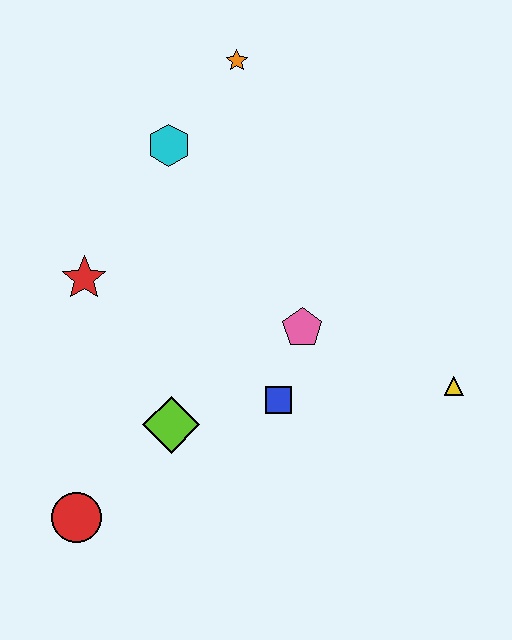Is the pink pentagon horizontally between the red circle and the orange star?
No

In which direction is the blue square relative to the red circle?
The blue square is to the right of the red circle.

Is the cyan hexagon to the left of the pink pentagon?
Yes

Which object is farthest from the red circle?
The orange star is farthest from the red circle.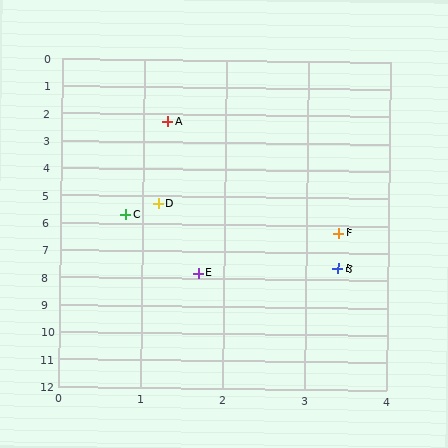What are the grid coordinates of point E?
Point E is at approximately (1.7, 7.8).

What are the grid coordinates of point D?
Point D is at approximately (1.2, 5.3).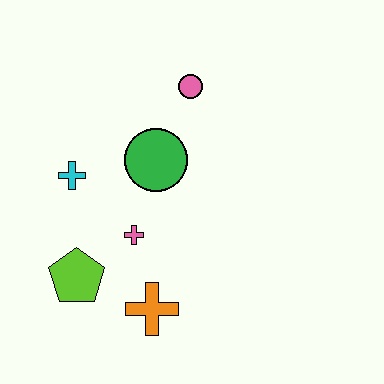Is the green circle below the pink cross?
No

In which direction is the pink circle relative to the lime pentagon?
The pink circle is above the lime pentagon.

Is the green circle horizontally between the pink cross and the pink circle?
Yes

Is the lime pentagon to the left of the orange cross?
Yes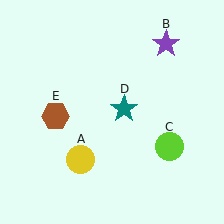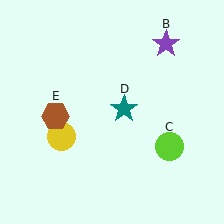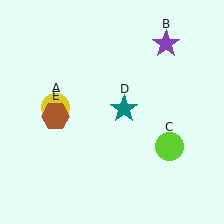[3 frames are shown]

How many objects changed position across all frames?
1 object changed position: yellow circle (object A).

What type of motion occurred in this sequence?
The yellow circle (object A) rotated clockwise around the center of the scene.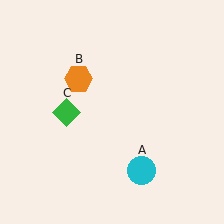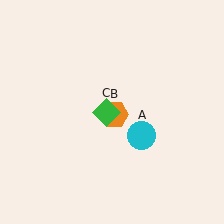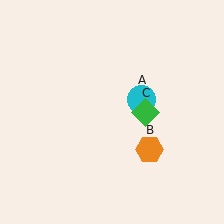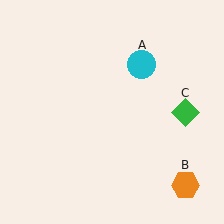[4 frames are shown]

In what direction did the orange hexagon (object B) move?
The orange hexagon (object B) moved down and to the right.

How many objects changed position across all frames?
3 objects changed position: cyan circle (object A), orange hexagon (object B), green diamond (object C).